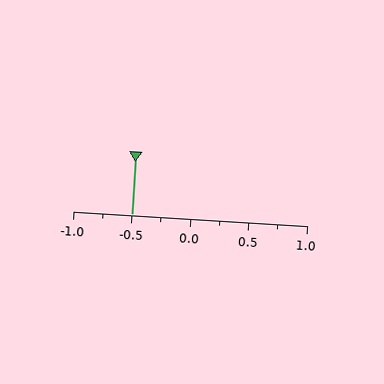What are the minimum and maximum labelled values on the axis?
The axis runs from -1.0 to 1.0.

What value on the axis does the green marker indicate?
The marker indicates approximately -0.5.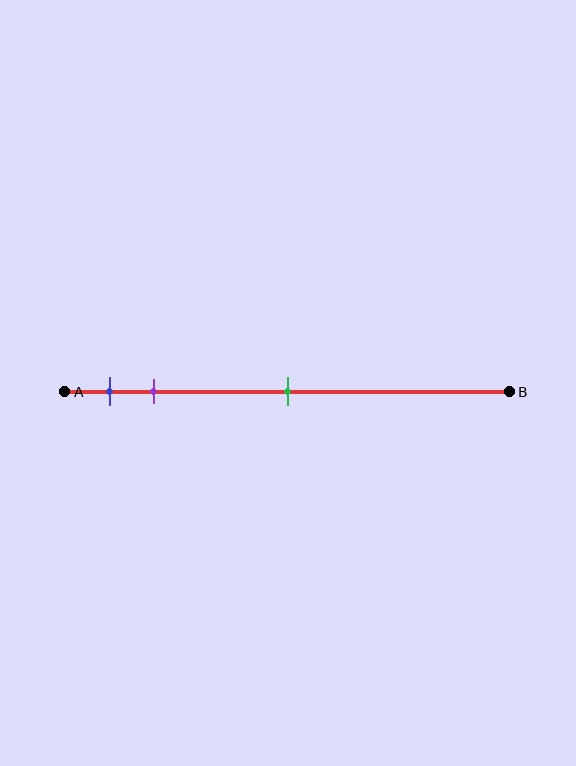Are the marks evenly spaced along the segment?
No, the marks are not evenly spaced.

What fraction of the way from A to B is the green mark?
The green mark is approximately 50% (0.5) of the way from A to B.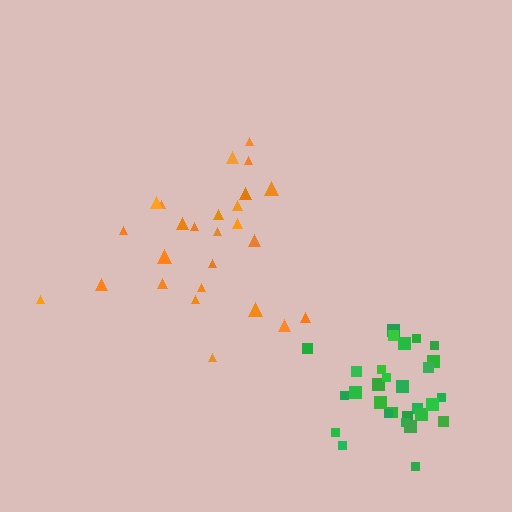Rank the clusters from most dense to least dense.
green, orange.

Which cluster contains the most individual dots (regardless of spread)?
Green (29).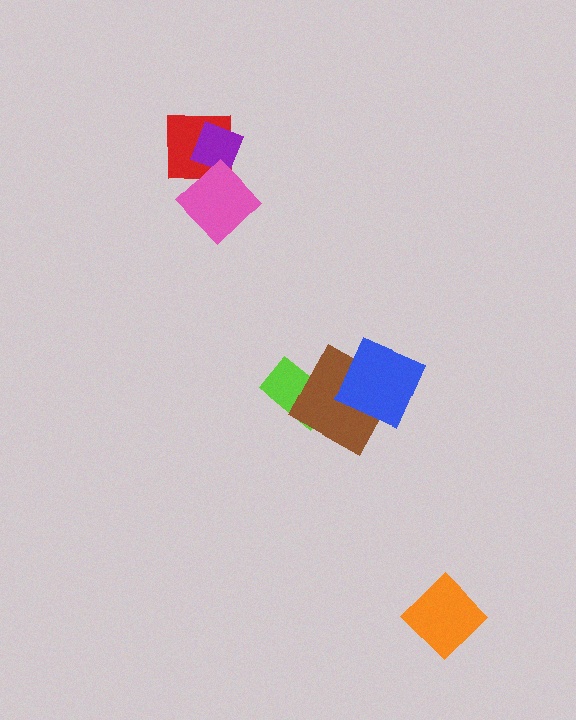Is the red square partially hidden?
Yes, it is partially covered by another shape.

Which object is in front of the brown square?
The blue square is in front of the brown square.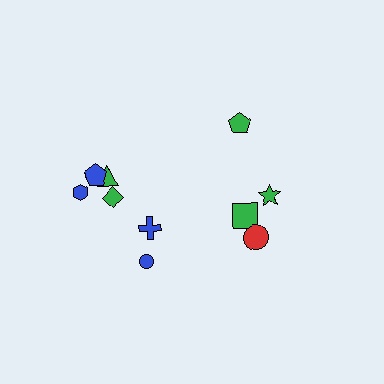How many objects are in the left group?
There are 6 objects.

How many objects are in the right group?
There are 4 objects.